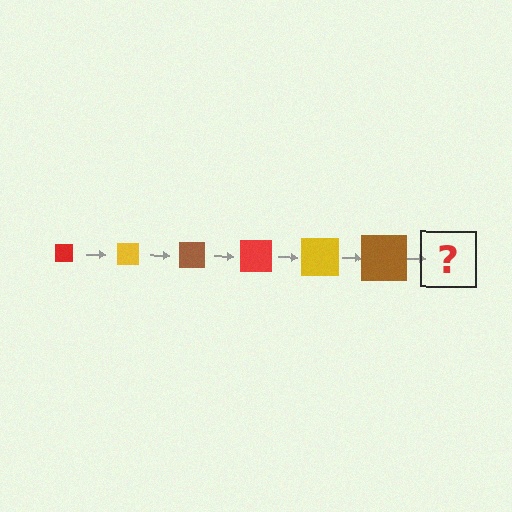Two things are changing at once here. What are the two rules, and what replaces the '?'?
The two rules are that the square grows larger each step and the color cycles through red, yellow, and brown. The '?' should be a red square, larger than the previous one.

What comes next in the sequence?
The next element should be a red square, larger than the previous one.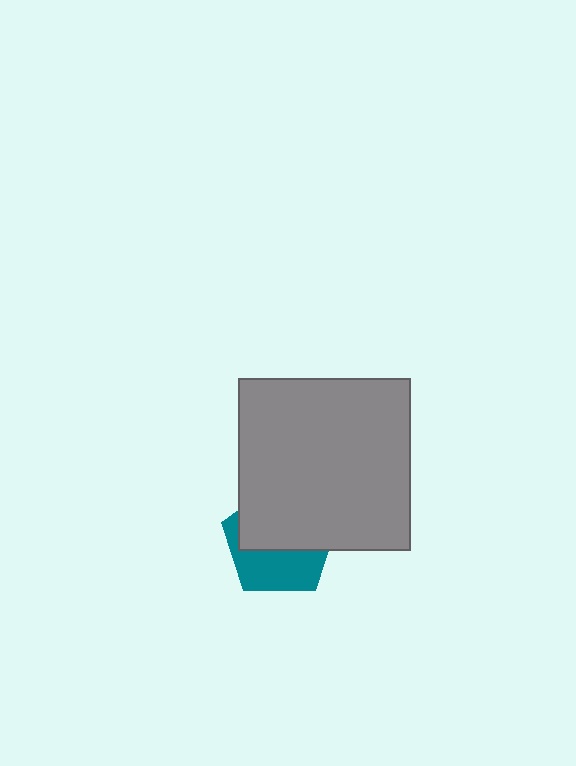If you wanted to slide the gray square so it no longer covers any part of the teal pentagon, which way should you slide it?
Slide it up — that is the most direct way to separate the two shapes.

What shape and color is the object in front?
The object in front is a gray square.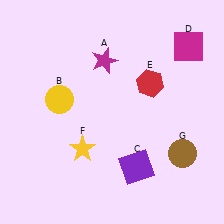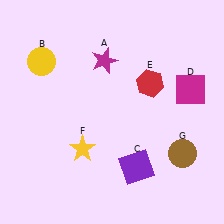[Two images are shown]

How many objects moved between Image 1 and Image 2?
2 objects moved between the two images.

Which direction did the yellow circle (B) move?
The yellow circle (B) moved up.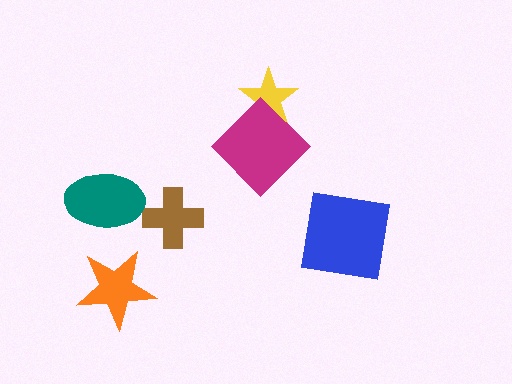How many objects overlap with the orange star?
0 objects overlap with the orange star.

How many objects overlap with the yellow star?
1 object overlaps with the yellow star.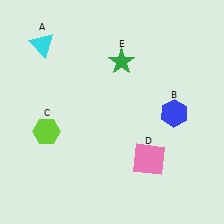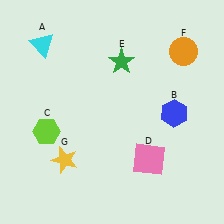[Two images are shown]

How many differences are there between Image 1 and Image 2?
There are 2 differences between the two images.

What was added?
An orange circle (F), a yellow star (G) were added in Image 2.